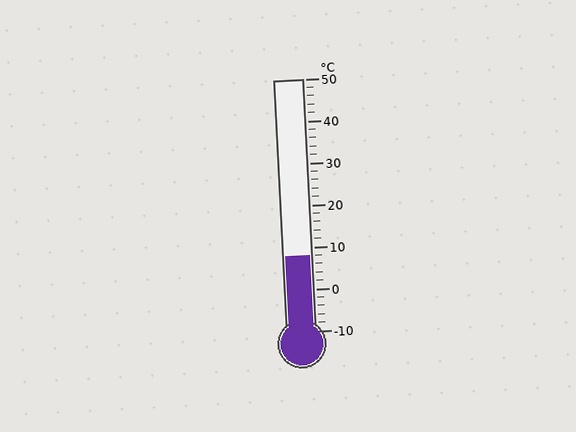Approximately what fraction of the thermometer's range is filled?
The thermometer is filled to approximately 30% of its range.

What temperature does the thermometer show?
The thermometer shows approximately 8°C.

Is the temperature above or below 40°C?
The temperature is below 40°C.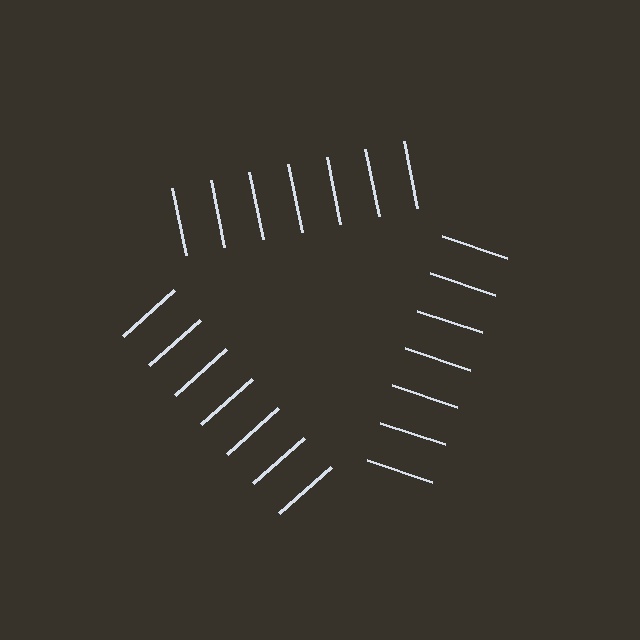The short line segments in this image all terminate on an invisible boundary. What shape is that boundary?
An illusory triangle — the line segments terminate on its edges but no continuous stroke is drawn.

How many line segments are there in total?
21 — 7 along each of the 3 edges.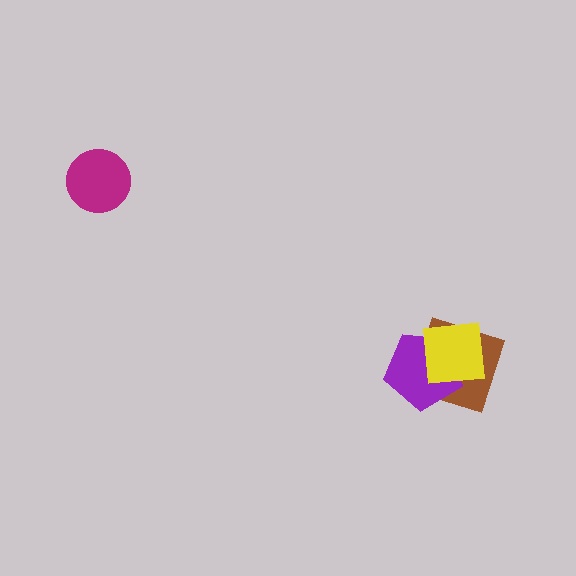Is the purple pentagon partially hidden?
Yes, it is partially covered by another shape.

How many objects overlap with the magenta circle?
0 objects overlap with the magenta circle.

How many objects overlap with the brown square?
2 objects overlap with the brown square.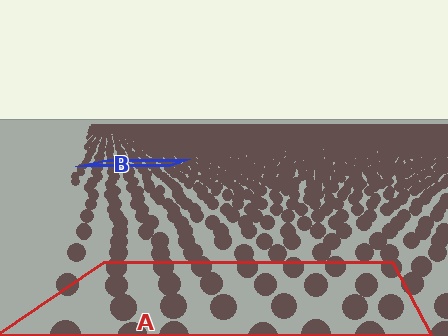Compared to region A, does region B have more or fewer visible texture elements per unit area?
Region B has more texture elements per unit area — they are packed more densely because it is farther away.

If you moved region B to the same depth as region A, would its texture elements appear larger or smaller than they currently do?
They would appear larger. At a closer depth, the same texture elements are projected at a bigger on-screen size.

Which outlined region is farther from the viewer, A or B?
Region B is farther from the viewer — the texture elements inside it appear smaller and more densely packed.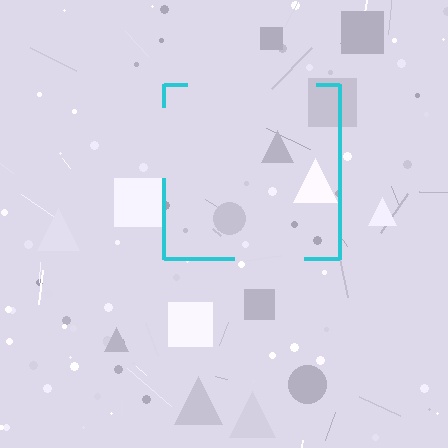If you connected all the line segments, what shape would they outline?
They would outline a square.